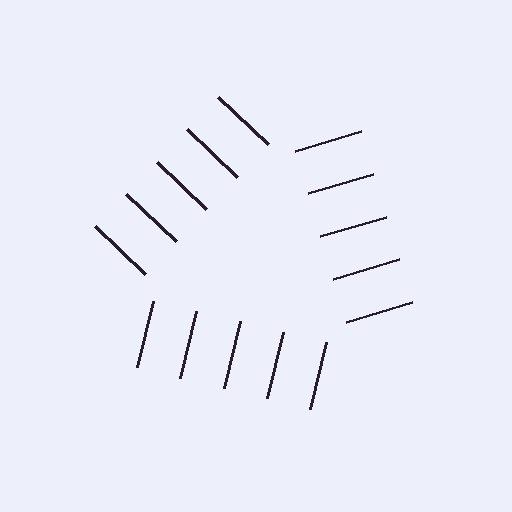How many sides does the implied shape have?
3 sides — the line-ends trace a triangle.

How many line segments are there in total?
15 — 5 along each of the 3 edges.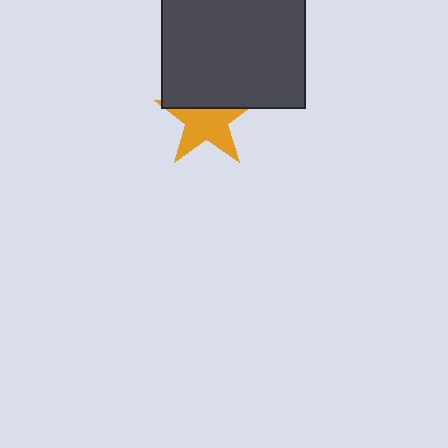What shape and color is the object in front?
The object in front is a dark gray square.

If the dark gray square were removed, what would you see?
You would see the complete orange star.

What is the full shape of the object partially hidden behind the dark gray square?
The partially hidden object is an orange star.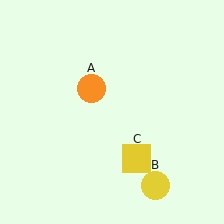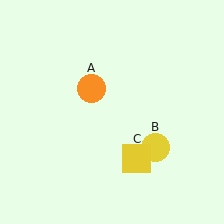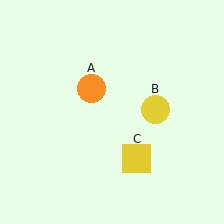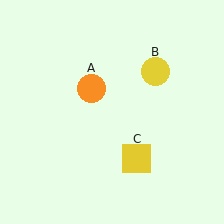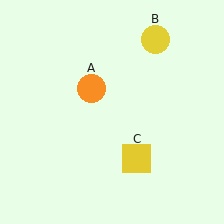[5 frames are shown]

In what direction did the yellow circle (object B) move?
The yellow circle (object B) moved up.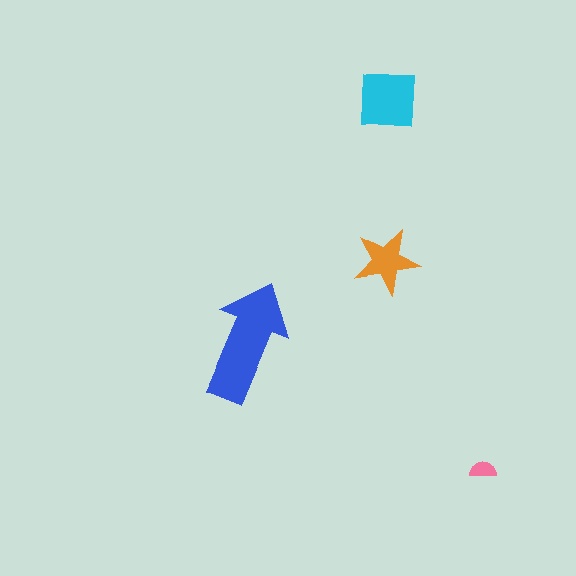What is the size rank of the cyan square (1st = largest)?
2nd.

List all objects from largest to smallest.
The blue arrow, the cyan square, the orange star, the pink semicircle.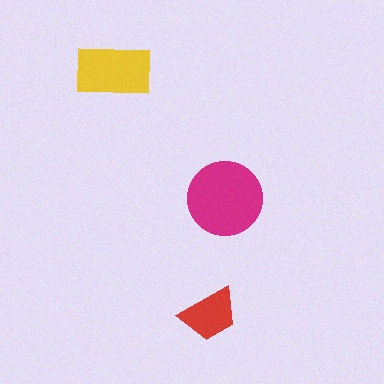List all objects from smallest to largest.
The red trapezoid, the yellow rectangle, the magenta circle.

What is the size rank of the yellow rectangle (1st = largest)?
2nd.